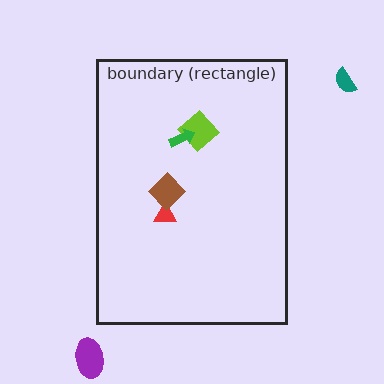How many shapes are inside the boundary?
4 inside, 2 outside.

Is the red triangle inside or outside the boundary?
Inside.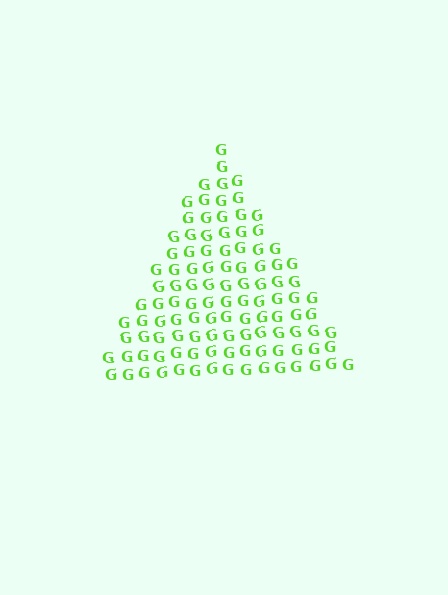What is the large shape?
The large shape is a triangle.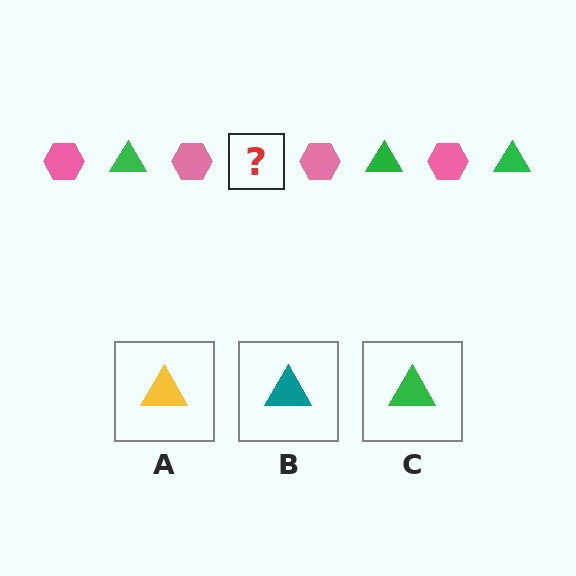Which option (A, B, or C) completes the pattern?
C.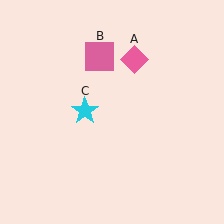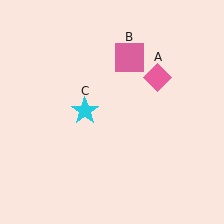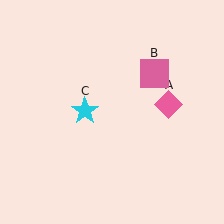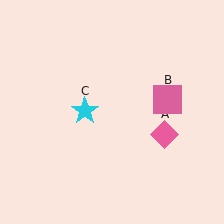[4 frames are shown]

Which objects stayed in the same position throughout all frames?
Cyan star (object C) remained stationary.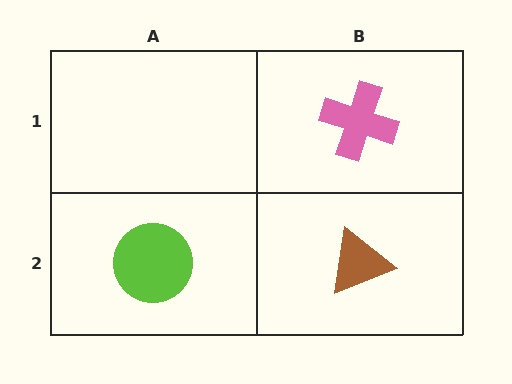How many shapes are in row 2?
2 shapes.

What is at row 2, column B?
A brown triangle.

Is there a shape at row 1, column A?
No, that cell is empty.